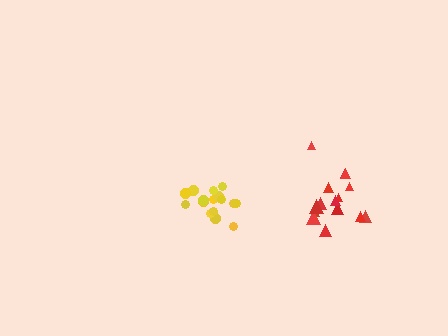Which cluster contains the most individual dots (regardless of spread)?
Yellow (16).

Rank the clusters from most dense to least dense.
red, yellow.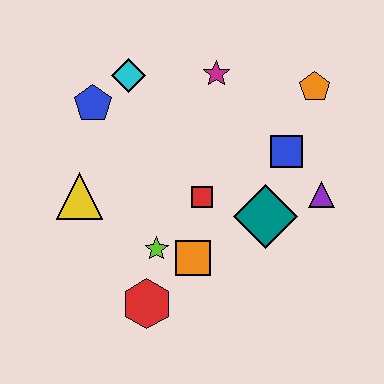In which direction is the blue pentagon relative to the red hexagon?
The blue pentagon is above the red hexagon.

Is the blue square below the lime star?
No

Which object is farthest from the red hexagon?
The orange pentagon is farthest from the red hexagon.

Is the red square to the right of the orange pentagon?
No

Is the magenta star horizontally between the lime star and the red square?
No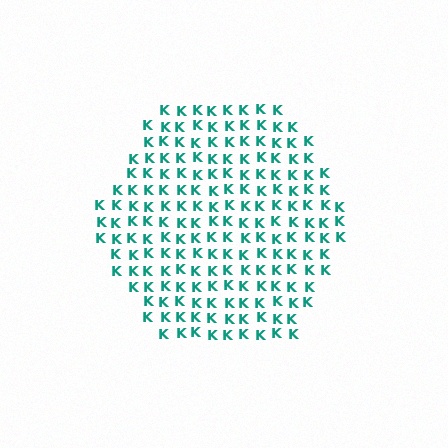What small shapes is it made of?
It is made of small letter K's.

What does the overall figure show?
The overall figure shows a hexagon.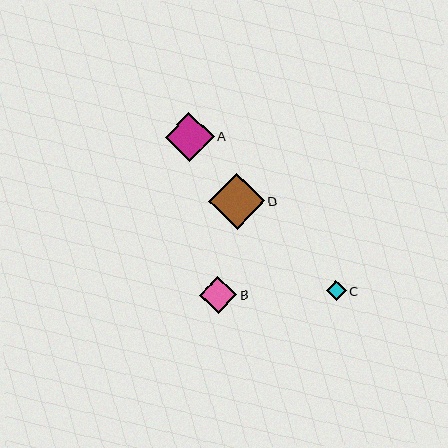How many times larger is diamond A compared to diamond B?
Diamond A is approximately 1.3 times the size of diamond B.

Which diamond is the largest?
Diamond D is the largest with a size of approximately 56 pixels.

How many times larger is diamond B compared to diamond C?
Diamond B is approximately 1.9 times the size of diamond C.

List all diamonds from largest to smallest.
From largest to smallest: D, A, B, C.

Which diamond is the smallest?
Diamond C is the smallest with a size of approximately 20 pixels.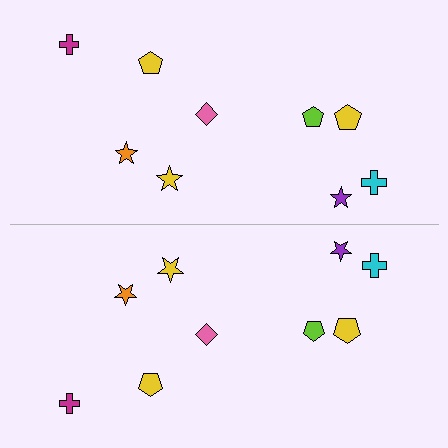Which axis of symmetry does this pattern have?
The pattern has a horizontal axis of symmetry running through the center of the image.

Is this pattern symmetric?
Yes, this pattern has bilateral (reflection) symmetry.